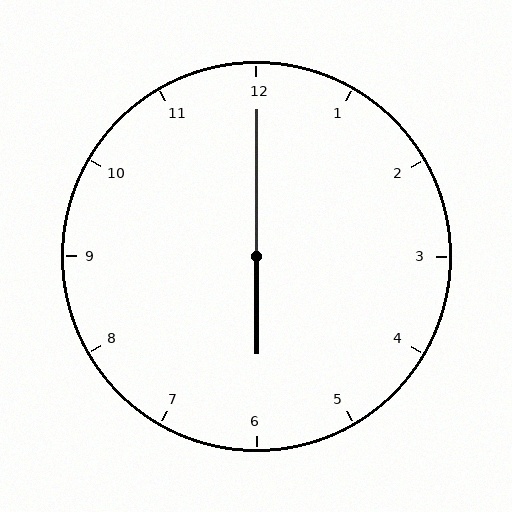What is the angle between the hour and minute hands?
Approximately 180 degrees.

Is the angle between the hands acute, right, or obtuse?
It is obtuse.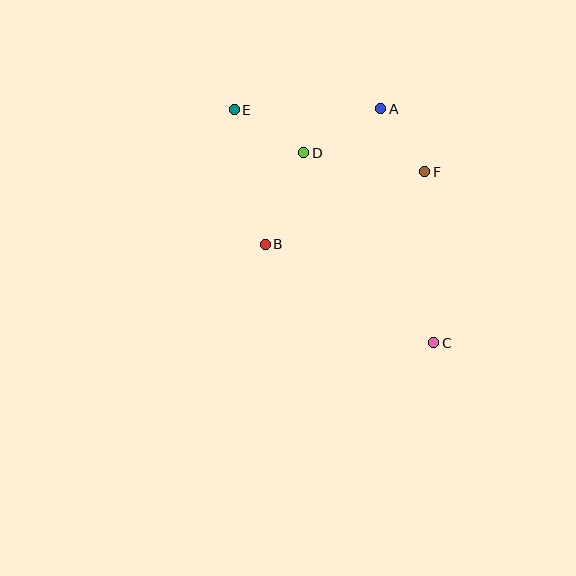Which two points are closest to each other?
Points A and F are closest to each other.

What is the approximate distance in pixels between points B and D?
The distance between B and D is approximately 99 pixels.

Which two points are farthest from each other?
Points C and E are farthest from each other.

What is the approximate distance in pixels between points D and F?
The distance between D and F is approximately 122 pixels.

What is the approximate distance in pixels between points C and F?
The distance between C and F is approximately 171 pixels.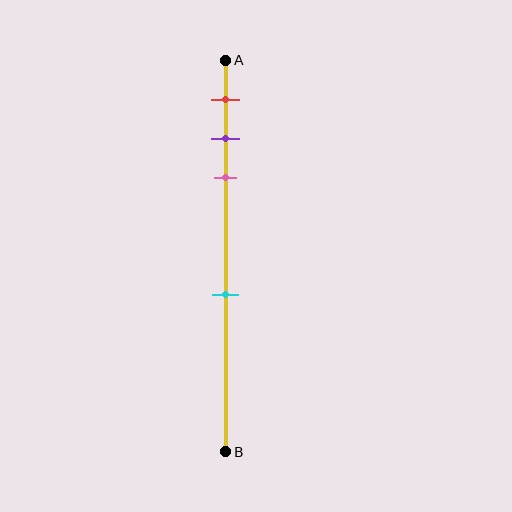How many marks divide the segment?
There are 4 marks dividing the segment.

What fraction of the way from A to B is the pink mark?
The pink mark is approximately 30% (0.3) of the way from A to B.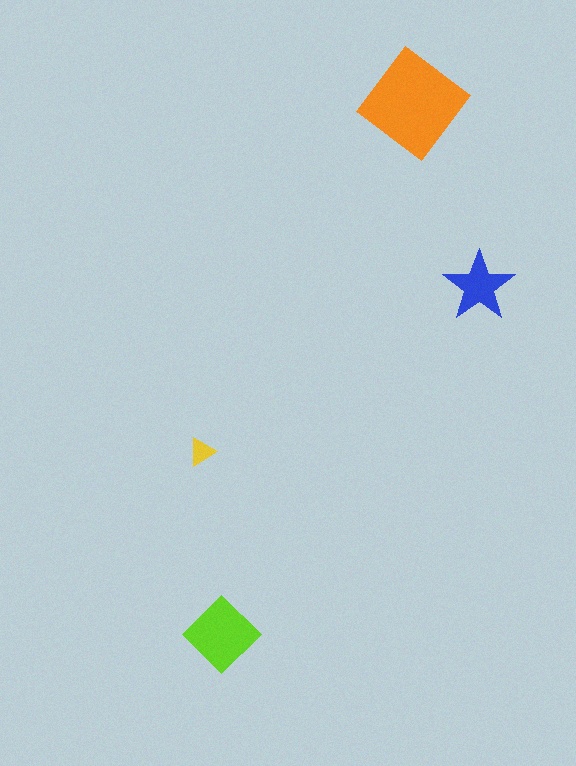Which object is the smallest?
The yellow triangle.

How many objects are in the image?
There are 4 objects in the image.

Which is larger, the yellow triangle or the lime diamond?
The lime diamond.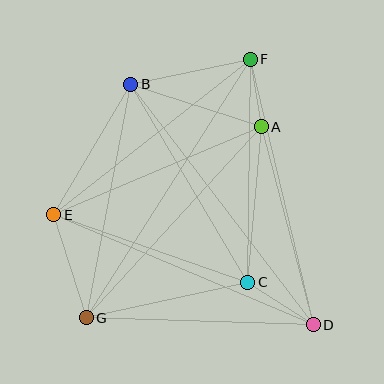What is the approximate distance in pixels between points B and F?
The distance between B and F is approximately 122 pixels.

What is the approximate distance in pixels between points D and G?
The distance between D and G is approximately 227 pixels.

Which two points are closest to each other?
Points A and F are closest to each other.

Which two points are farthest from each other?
Points F and G are farthest from each other.